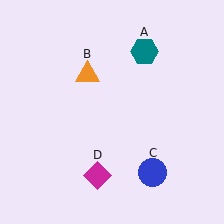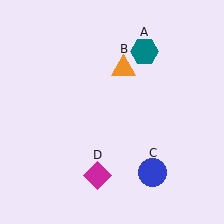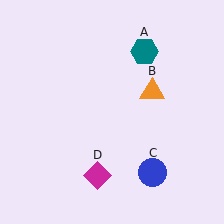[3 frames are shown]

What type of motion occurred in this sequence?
The orange triangle (object B) rotated clockwise around the center of the scene.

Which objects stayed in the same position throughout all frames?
Teal hexagon (object A) and blue circle (object C) and magenta diamond (object D) remained stationary.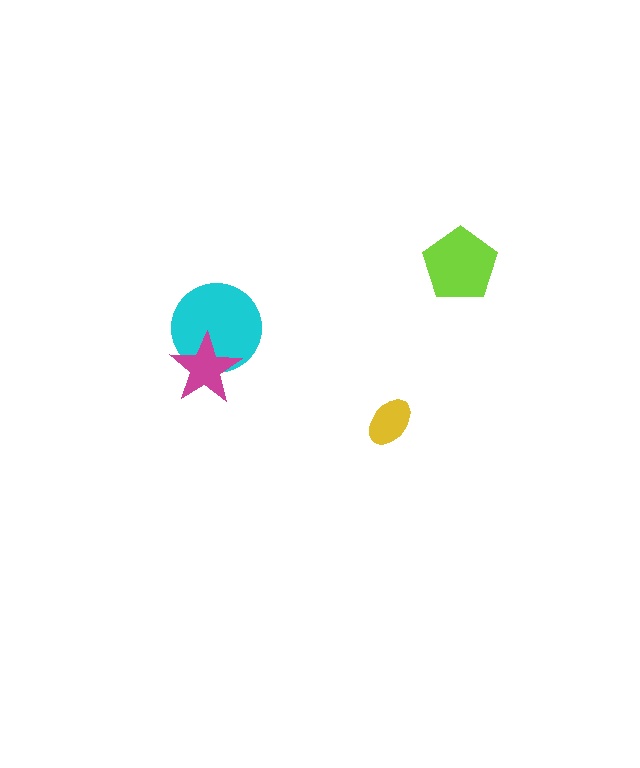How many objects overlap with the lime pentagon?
0 objects overlap with the lime pentagon.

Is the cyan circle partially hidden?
Yes, it is partially covered by another shape.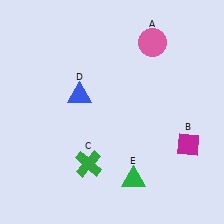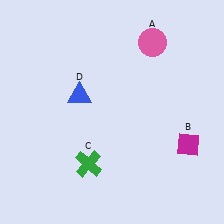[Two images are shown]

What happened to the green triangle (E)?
The green triangle (E) was removed in Image 2. It was in the bottom-right area of Image 1.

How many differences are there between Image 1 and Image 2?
There is 1 difference between the two images.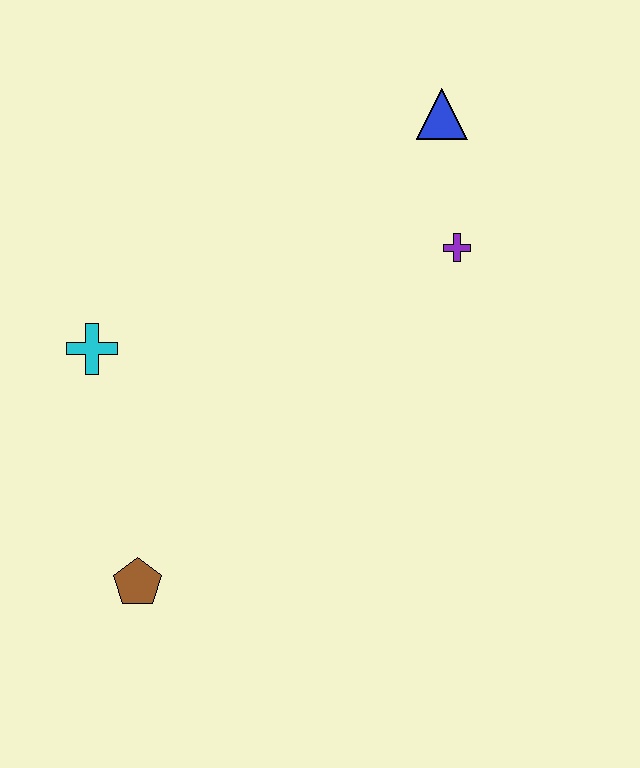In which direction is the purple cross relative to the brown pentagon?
The purple cross is above the brown pentagon.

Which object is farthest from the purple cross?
The brown pentagon is farthest from the purple cross.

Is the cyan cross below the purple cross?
Yes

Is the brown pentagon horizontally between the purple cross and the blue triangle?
No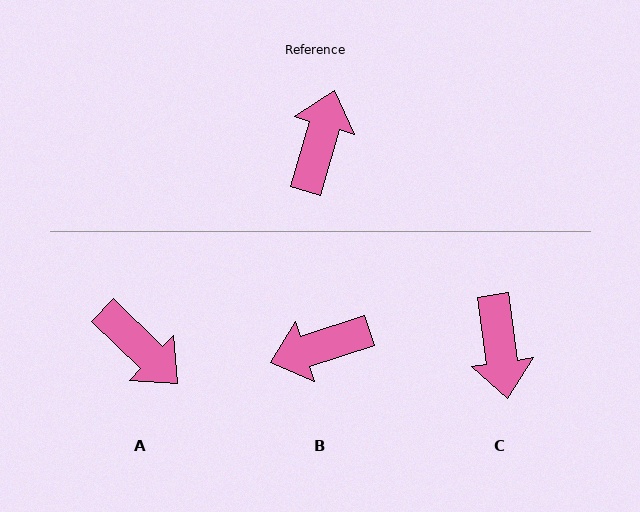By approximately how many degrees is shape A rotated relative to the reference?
Approximately 118 degrees clockwise.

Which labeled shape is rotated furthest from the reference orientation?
C, about 156 degrees away.